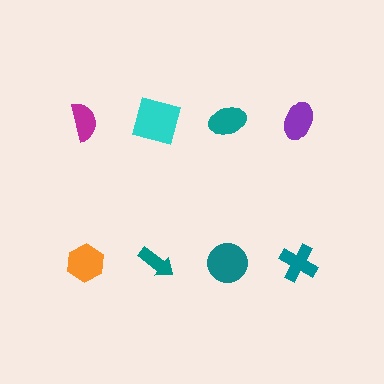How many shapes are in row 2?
4 shapes.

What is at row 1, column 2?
A cyan square.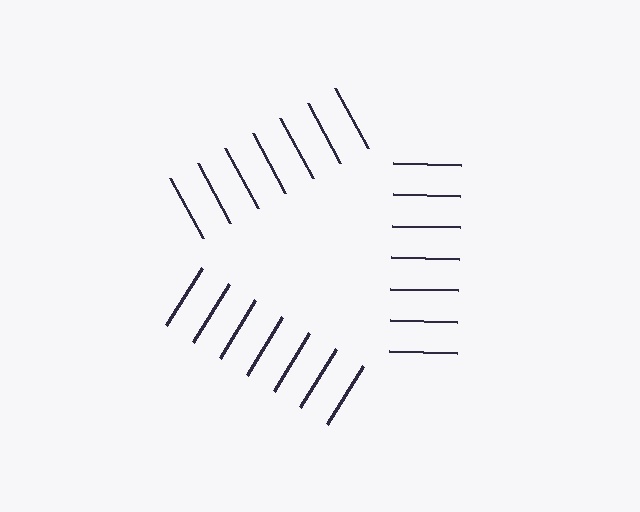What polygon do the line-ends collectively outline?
An illusory triangle — the line segments terminate on its edges but no continuous stroke is drawn.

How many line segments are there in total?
21 — 7 along each of the 3 edges.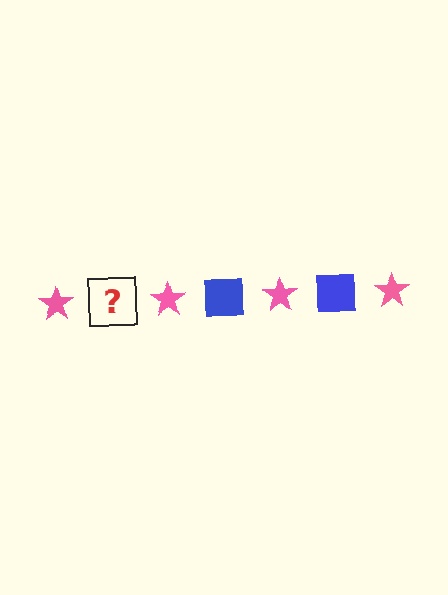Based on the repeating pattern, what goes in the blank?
The blank should be a blue square.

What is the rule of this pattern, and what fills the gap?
The rule is that the pattern alternates between pink star and blue square. The gap should be filled with a blue square.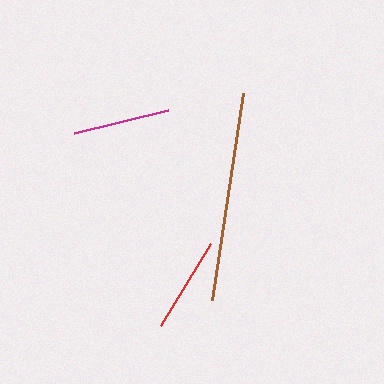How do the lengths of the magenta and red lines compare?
The magenta and red lines are approximately the same length.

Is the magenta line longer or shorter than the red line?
The magenta line is longer than the red line.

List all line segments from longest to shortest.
From longest to shortest: brown, magenta, red.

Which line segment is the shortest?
The red line is the shortest at approximately 96 pixels.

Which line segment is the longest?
The brown line is the longest at approximately 209 pixels.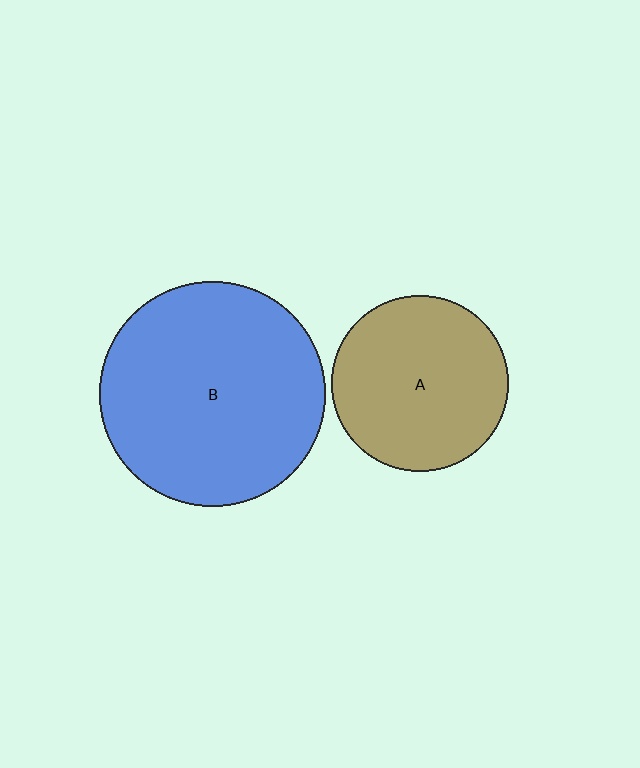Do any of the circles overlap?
No, none of the circles overlap.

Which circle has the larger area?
Circle B (blue).